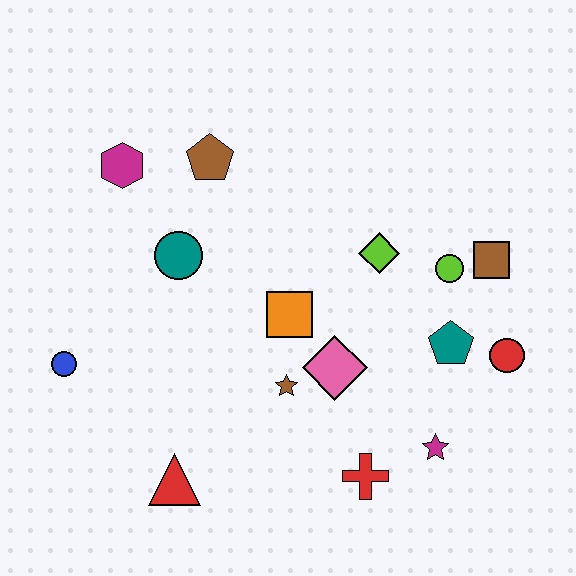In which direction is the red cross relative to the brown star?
The red cross is below the brown star.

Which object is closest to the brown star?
The pink diamond is closest to the brown star.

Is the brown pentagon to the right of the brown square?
No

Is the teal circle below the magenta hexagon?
Yes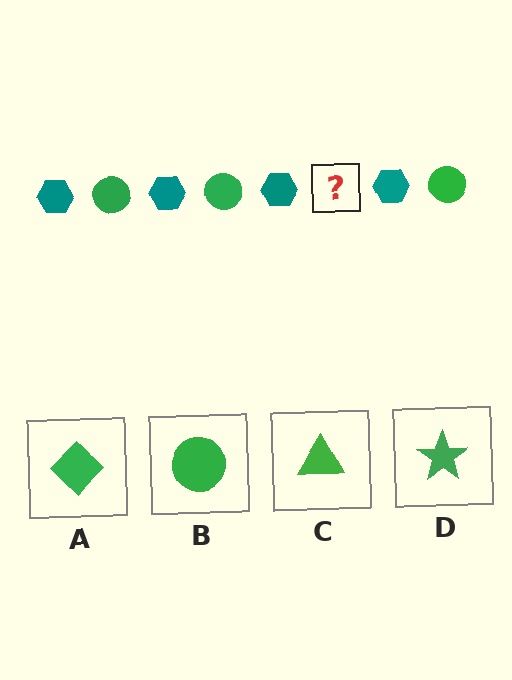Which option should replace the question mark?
Option B.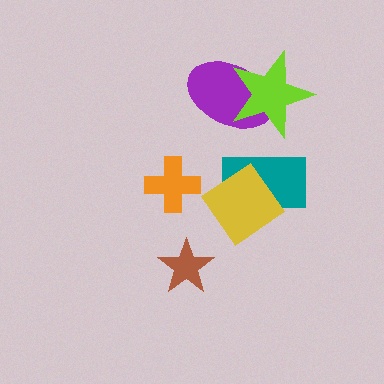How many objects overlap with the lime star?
1 object overlaps with the lime star.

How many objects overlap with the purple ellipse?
1 object overlaps with the purple ellipse.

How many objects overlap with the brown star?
0 objects overlap with the brown star.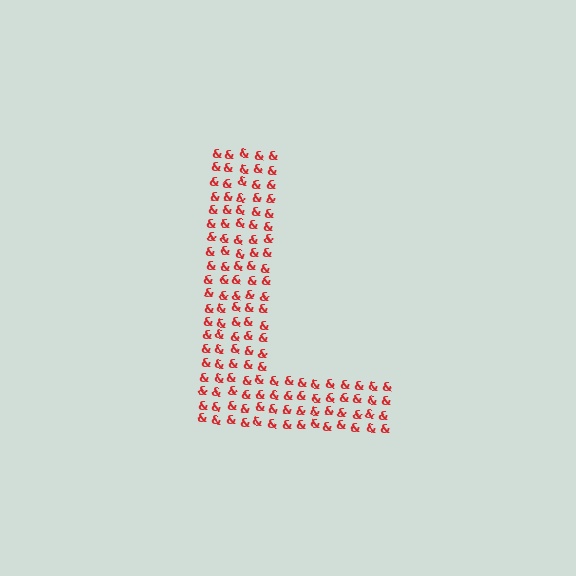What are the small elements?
The small elements are ampersands.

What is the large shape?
The large shape is the letter L.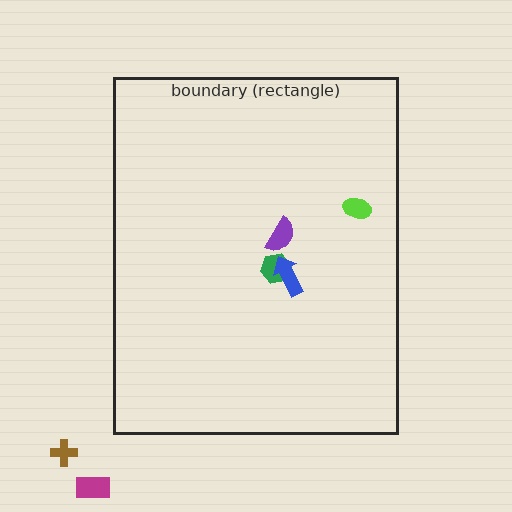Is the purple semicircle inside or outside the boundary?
Inside.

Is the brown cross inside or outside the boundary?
Outside.